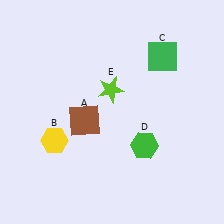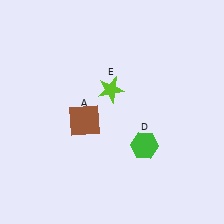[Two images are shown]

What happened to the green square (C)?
The green square (C) was removed in Image 2. It was in the top-right area of Image 1.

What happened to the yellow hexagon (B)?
The yellow hexagon (B) was removed in Image 2. It was in the bottom-left area of Image 1.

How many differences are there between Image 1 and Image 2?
There are 2 differences between the two images.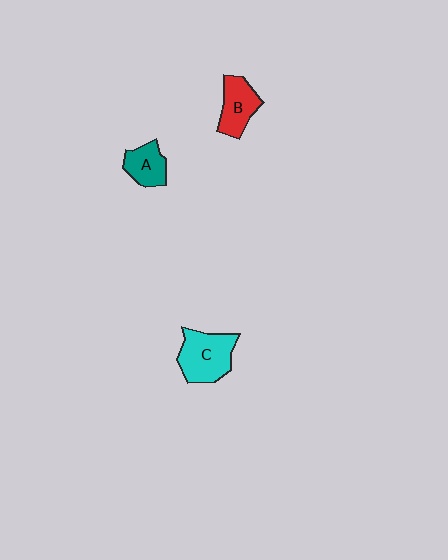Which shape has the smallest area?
Shape A (teal).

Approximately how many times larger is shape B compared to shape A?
Approximately 1.2 times.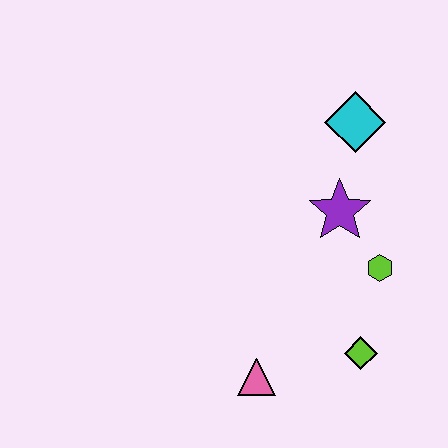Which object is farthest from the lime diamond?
The cyan diamond is farthest from the lime diamond.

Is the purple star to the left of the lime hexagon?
Yes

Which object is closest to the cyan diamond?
The purple star is closest to the cyan diamond.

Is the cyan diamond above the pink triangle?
Yes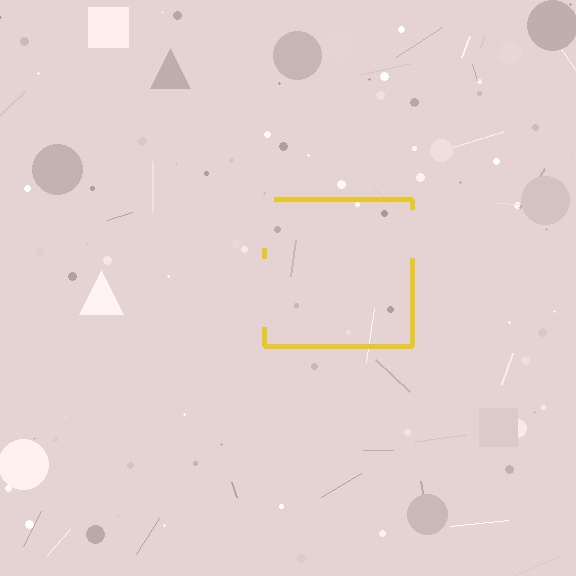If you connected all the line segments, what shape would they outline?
They would outline a square.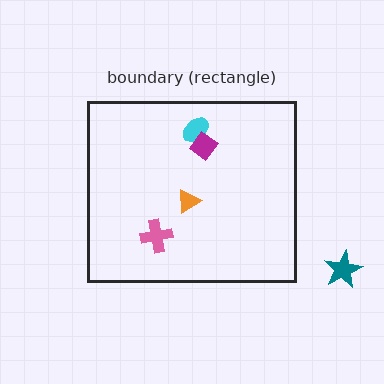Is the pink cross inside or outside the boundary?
Inside.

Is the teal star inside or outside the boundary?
Outside.